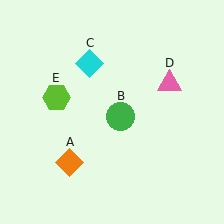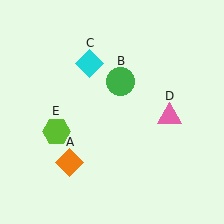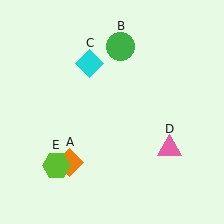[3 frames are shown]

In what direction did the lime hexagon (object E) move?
The lime hexagon (object E) moved down.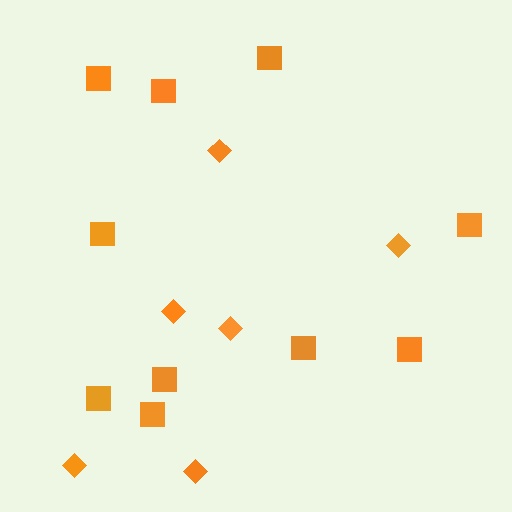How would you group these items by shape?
There are 2 groups: one group of diamonds (6) and one group of squares (10).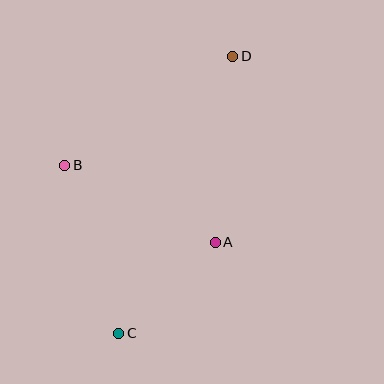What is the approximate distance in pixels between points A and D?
The distance between A and D is approximately 187 pixels.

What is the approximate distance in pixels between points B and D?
The distance between B and D is approximately 200 pixels.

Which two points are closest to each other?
Points A and C are closest to each other.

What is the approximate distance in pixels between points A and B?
The distance between A and B is approximately 169 pixels.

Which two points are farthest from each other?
Points C and D are farthest from each other.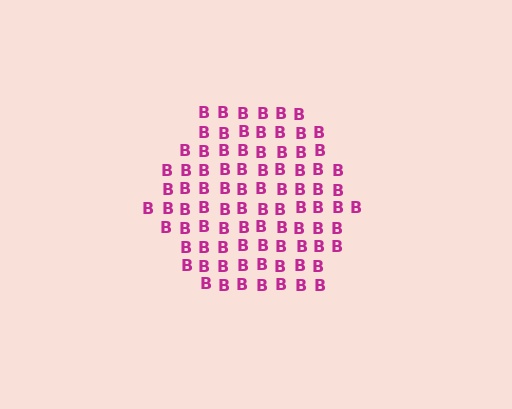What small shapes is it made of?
It is made of small letter B's.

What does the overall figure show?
The overall figure shows a hexagon.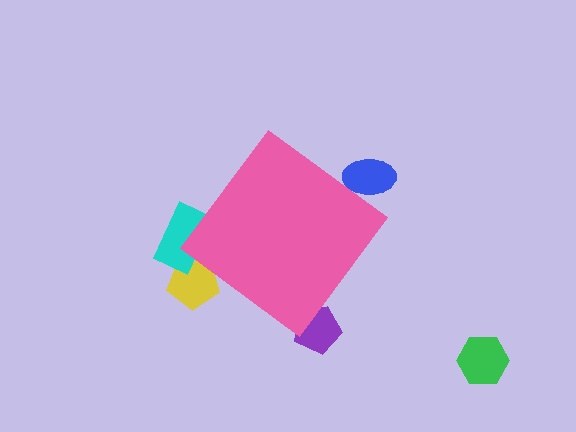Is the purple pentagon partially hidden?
Yes, the purple pentagon is partially hidden behind the pink diamond.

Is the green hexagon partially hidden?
No, the green hexagon is fully visible.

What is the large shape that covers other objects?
A pink diamond.